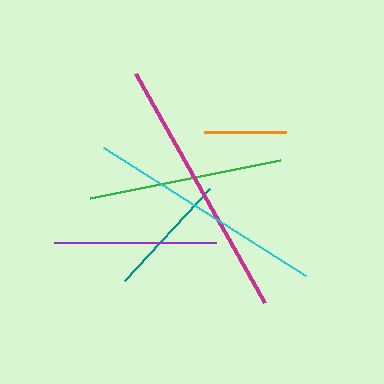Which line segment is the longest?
The magenta line is the longest at approximately 263 pixels.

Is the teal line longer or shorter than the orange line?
The teal line is longer than the orange line.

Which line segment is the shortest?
The orange line is the shortest at approximately 83 pixels.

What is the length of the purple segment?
The purple segment is approximately 162 pixels long.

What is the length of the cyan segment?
The cyan segment is approximately 239 pixels long.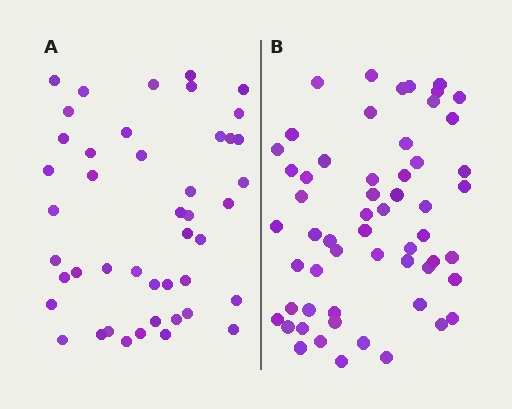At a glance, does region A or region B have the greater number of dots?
Region B (the right region) has more dots.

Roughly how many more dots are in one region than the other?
Region B has roughly 12 or so more dots than region A.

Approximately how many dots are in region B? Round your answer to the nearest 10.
About 60 dots. (The exact count is 57, which rounds to 60.)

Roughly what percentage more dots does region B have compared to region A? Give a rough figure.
About 25% more.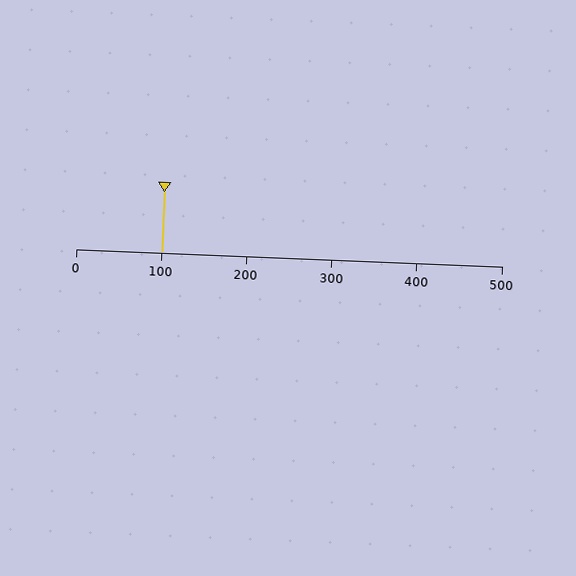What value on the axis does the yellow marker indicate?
The marker indicates approximately 100.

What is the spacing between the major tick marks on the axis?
The major ticks are spaced 100 apart.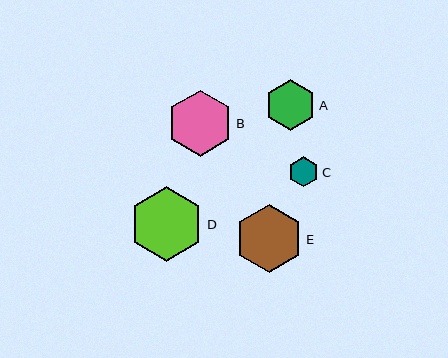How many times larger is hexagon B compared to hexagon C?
Hexagon B is approximately 2.2 times the size of hexagon C.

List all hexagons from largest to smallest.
From largest to smallest: D, E, B, A, C.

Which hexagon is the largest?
Hexagon D is the largest with a size of approximately 75 pixels.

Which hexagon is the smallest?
Hexagon C is the smallest with a size of approximately 30 pixels.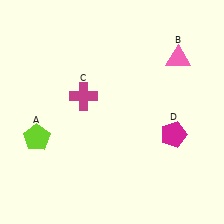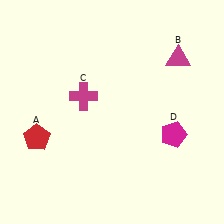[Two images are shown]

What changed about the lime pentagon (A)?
In Image 1, A is lime. In Image 2, it changed to red.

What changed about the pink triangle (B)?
In Image 1, B is pink. In Image 2, it changed to magenta.